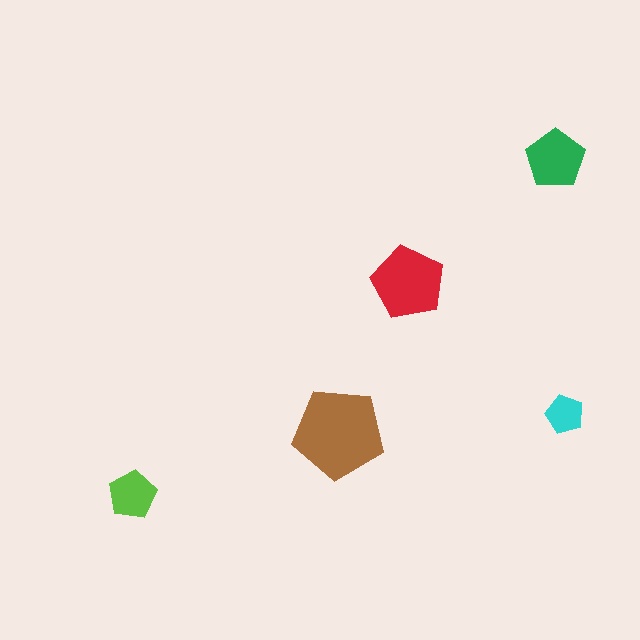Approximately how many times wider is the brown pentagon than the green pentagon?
About 1.5 times wider.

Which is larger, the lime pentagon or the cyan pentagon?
The lime one.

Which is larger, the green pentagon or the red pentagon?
The red one.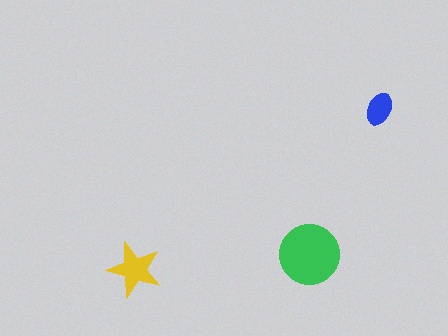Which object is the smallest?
The blue ellipse.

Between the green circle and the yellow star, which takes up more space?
The green circle.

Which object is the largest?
The green circle.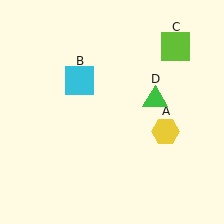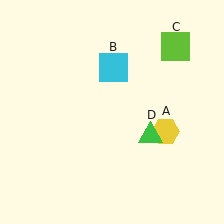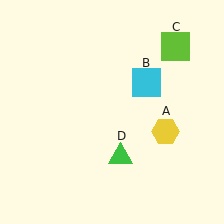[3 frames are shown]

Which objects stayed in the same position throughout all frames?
Yellow hexagon (object A) and lime square (object C) remained stationary.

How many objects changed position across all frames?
2 objects changed position: cyan square (object B), green triangle (object D).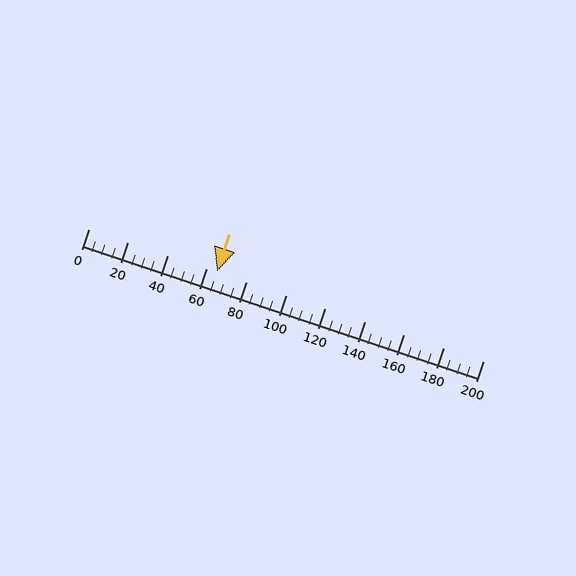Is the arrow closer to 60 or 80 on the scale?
The arrow is closer to 60.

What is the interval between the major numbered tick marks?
The major tick marks are spaced 20 units apart.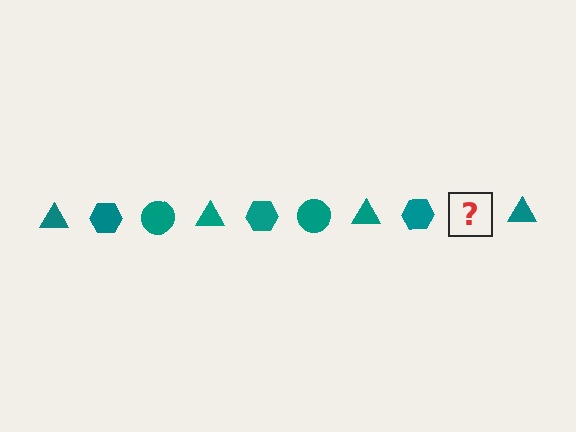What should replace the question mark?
The question mark should be replaced with a teal circle.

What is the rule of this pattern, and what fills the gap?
The rule is that the pattern cycles through triangle, hexagon, circle shapes in teal. The gap should be filled with a teal circle.